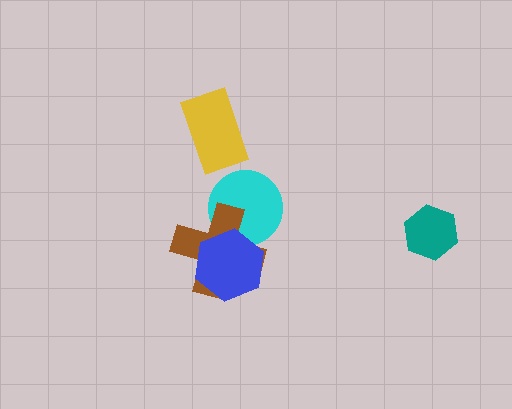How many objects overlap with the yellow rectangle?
0 objects overlap with the yellow rectangle.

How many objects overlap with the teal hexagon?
0 objects overlap with the teal hexagon.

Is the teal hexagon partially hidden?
No, no other shape covers it.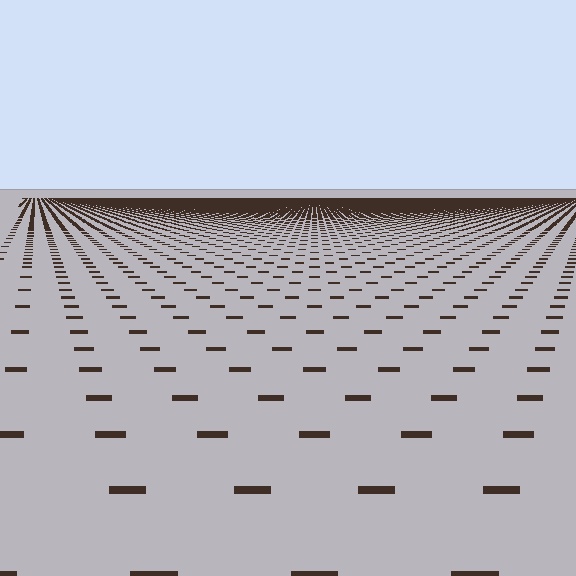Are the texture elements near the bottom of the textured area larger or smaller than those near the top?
Larger. Near the bottom, elements are closer to the viewer and appear at a bigger on-screen size.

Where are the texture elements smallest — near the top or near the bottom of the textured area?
Near the top.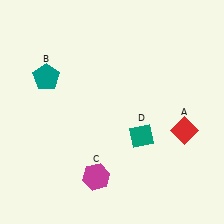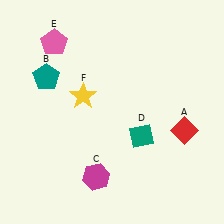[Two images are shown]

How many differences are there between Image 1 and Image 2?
There are 2 differences between the two images.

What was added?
A pink pentagon (E), a yellow star (F) were added in Image 2.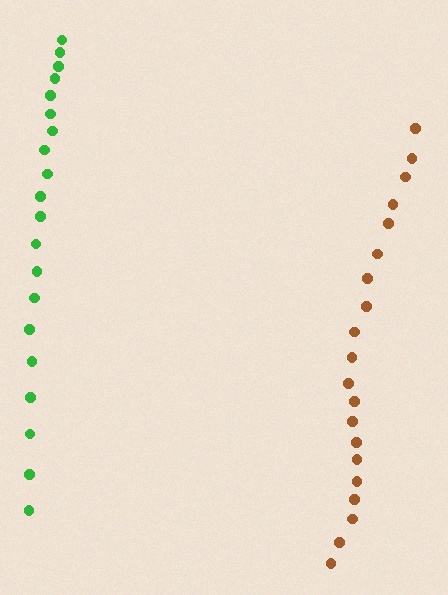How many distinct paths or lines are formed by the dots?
There are 2 distinct paths.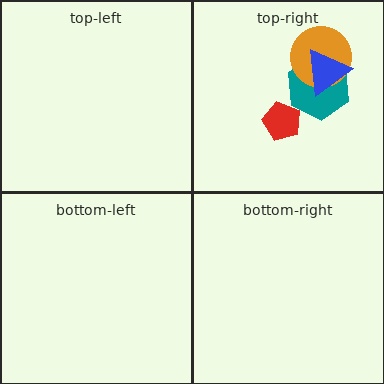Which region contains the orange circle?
The top-right region.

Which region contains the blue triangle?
The top-right region.